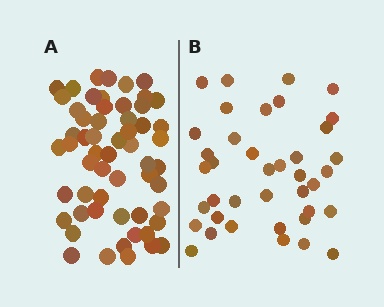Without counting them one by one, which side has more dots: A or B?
Region A (the left region) has more dots.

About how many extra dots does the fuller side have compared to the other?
Region A has approximately 20 more dots than region B.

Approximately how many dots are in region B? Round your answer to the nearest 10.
About 40 dots. (The exact count is 39, which rounds to 40.)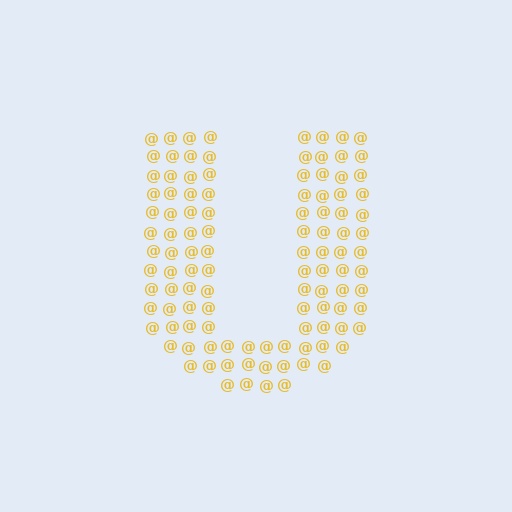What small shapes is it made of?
It is made of small at signs.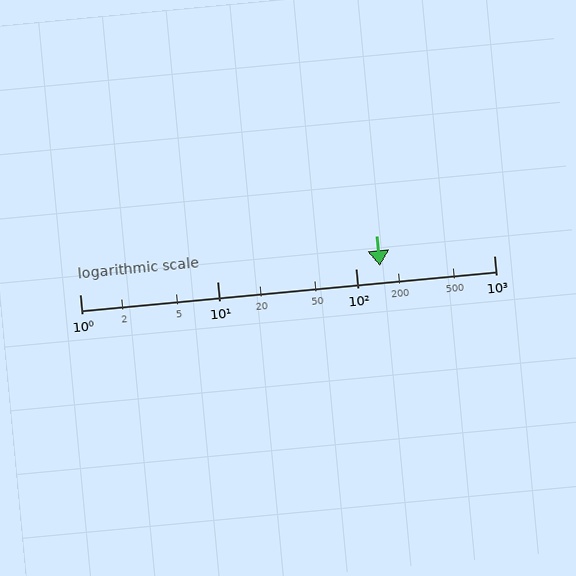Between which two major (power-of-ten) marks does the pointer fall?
The pointer is between 100 and 1000.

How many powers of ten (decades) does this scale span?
The scale spans 3 decades, from 1 to 1000.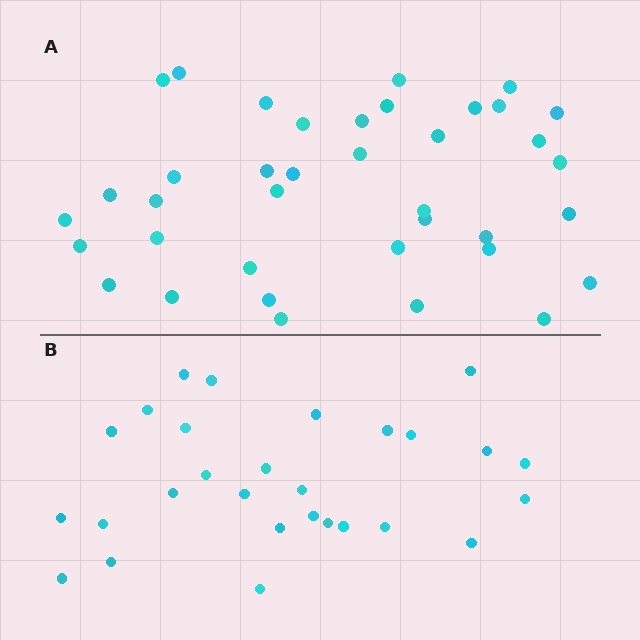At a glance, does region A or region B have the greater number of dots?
Region A (the top region) has more dots.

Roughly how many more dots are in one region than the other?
Region A has roughly 10 or so more dots than region B.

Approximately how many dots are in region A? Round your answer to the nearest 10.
About 40 dots. (The exact count is 38, which rounds to 40.)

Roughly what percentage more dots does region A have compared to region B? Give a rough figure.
About 35% more.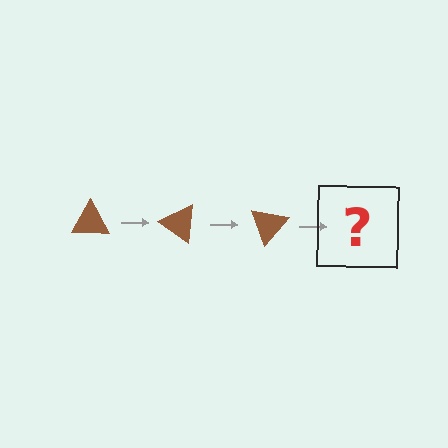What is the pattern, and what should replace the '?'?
The pattern is that the triangle rotates 35 degrees each step. The '?' should be a brown triangle rotated 105 degrees.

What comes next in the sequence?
The next element should be a brown triangle rotated 105 degrees.